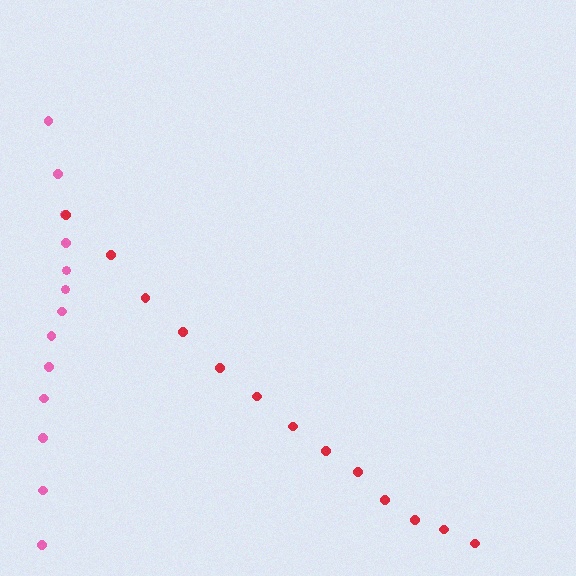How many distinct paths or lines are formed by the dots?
There are 2 distinct paths.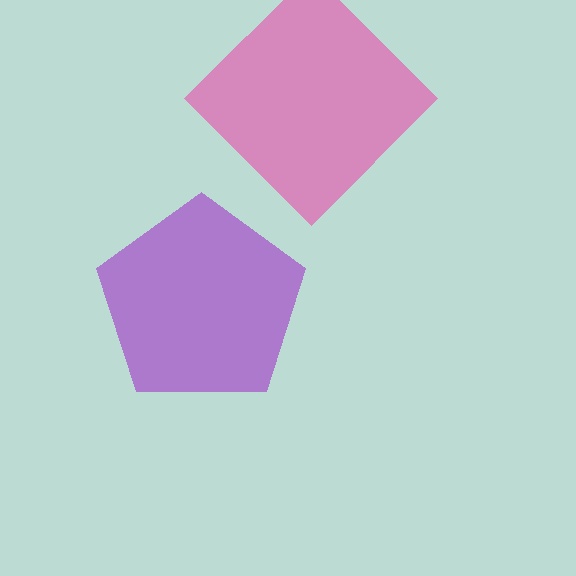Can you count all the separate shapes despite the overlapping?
Yes, there are 2 separate shapes.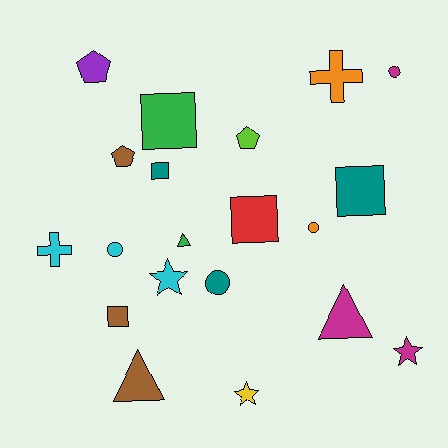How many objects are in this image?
There are 20 objects.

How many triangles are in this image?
There are 3 triangles.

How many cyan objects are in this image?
There are 3 cyan objects.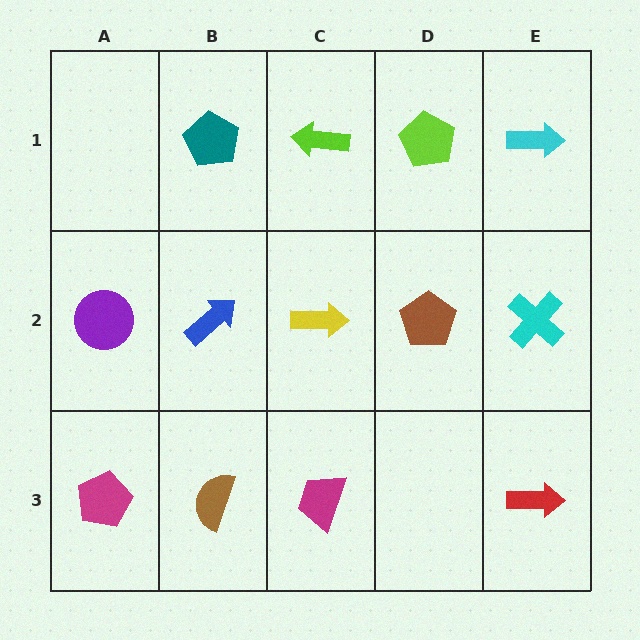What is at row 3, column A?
A magenta pentagon.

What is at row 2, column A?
A purple circle.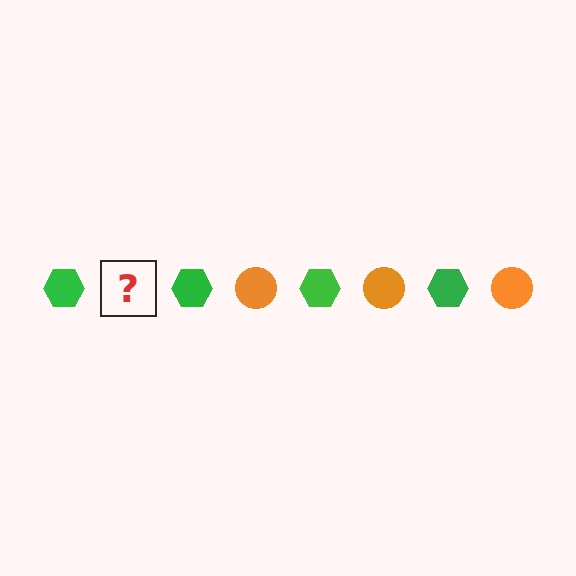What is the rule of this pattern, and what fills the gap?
The rule is that the pattern alternates between green hexagon and orange circle. The gap should be filled with an orange circle.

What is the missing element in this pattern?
The missing element is an orange circle.